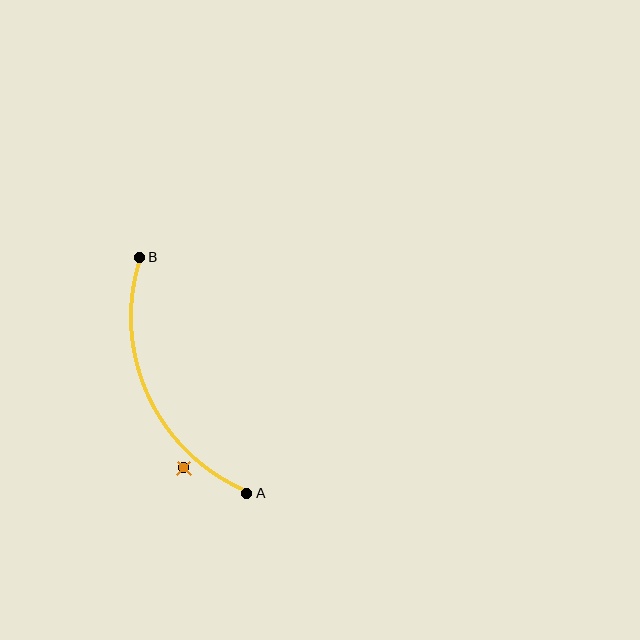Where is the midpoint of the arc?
The arc midpoint is the point on the curve farthest from the straight line joining A and B. It sits to the left of that line.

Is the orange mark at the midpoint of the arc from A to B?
No — the orange mark does not lie on the arc at all. It sits slightly outside the curve.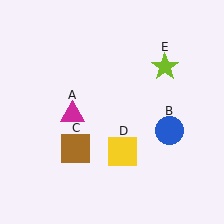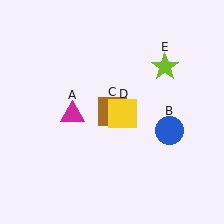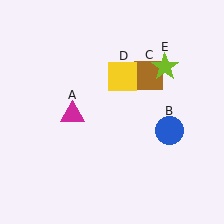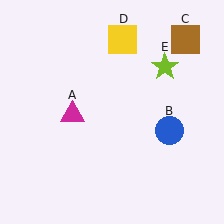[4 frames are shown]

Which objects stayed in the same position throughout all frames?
Magenta triangle (object A) and blue circle (object B) and lime star (object E) remained stationary.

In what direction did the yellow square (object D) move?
The yellow square (object D) moved up.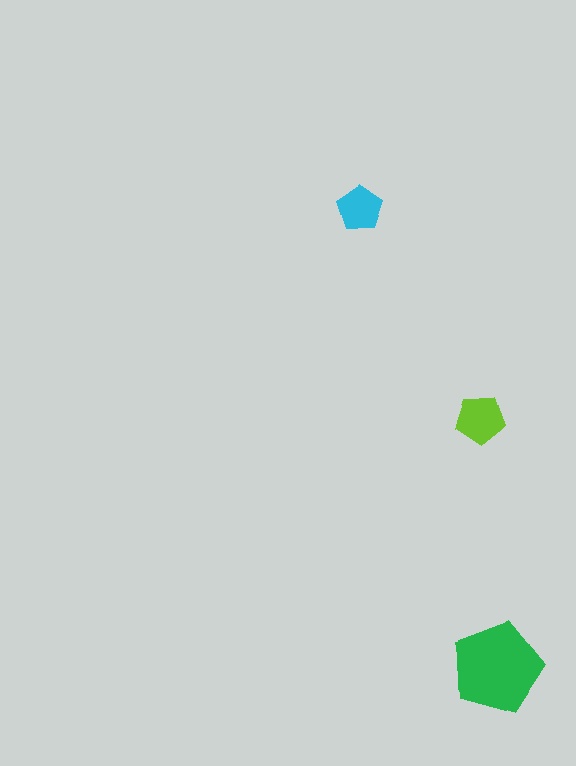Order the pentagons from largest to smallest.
the green one, the lime one, the cyan one.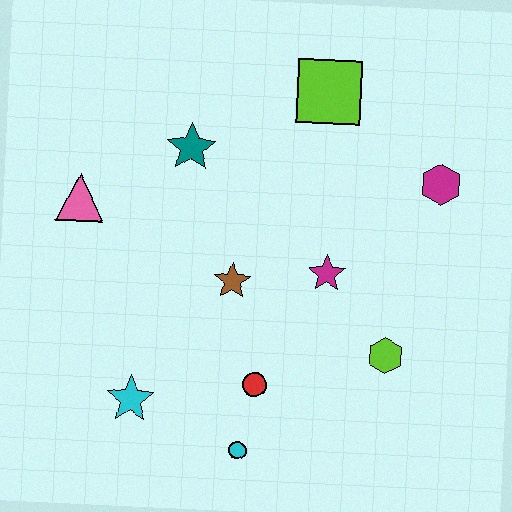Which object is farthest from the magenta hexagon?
The cyan star is farthest from the magenta hexagon.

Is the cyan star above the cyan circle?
Yes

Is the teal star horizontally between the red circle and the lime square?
No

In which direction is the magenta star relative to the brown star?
The magenta star is to the right of the brown star.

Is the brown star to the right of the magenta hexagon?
No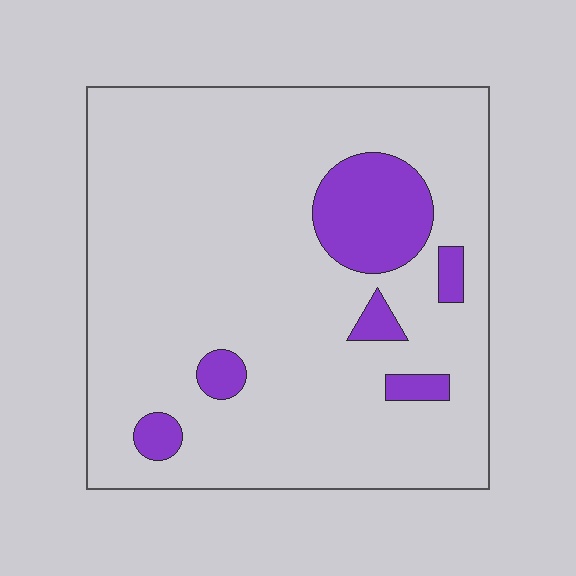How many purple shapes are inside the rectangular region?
6.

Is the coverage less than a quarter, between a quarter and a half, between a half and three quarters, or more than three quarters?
Less than a quarter.